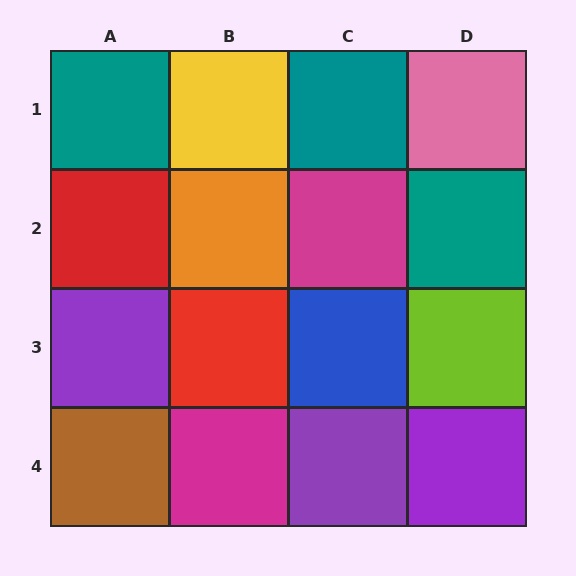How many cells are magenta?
2 cells are magenta.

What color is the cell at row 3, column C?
Blue.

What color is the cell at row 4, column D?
Purple.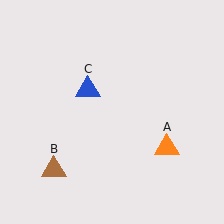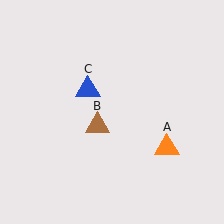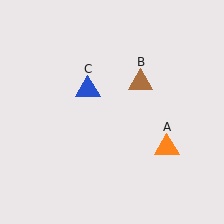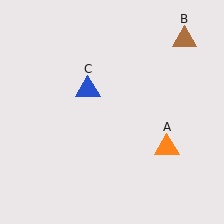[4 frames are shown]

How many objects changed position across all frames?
1 object changed position: brown triangle (object B).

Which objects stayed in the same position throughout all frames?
Orange triangle (object A) and blue triangle (object C) remained stationary.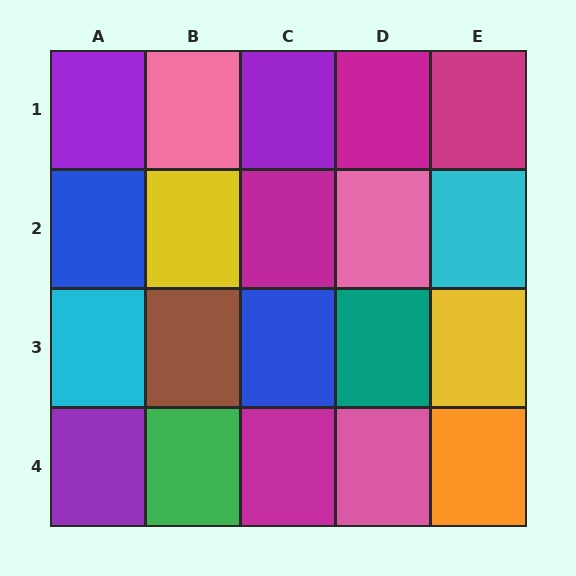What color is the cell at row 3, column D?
Teal.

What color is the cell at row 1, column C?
Purple.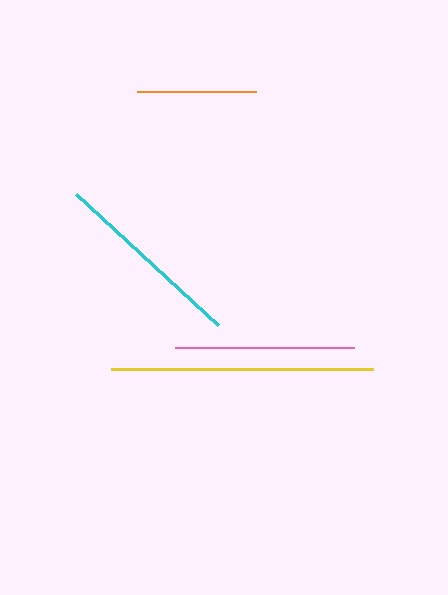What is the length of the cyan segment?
The cyan segment is approximately 194 pixels long.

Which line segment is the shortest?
The orange line is the shortest at approximately 118 pixels.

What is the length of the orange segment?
The orange segment is approximately 118 pixels long.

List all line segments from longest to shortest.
From longest to shortest: yellow, cyan, pink, orange.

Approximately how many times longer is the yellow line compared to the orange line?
The yellow line is approximately 2.2 times the length of the orange line.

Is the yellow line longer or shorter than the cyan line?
The yellow line is longer than the cyan line.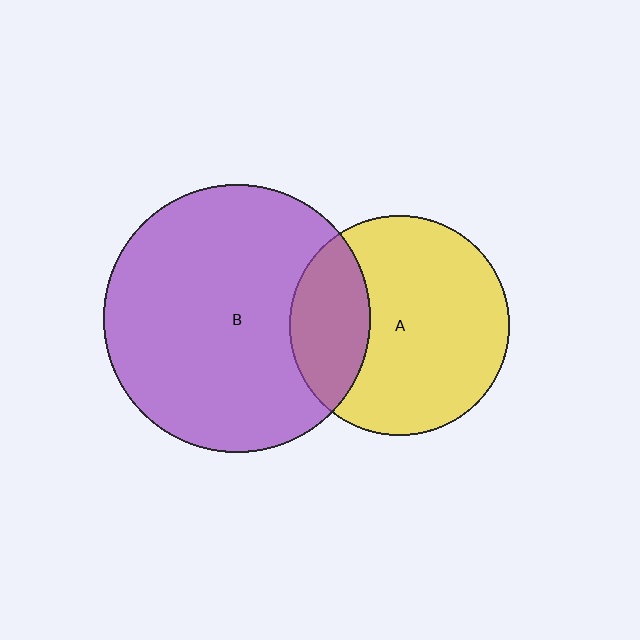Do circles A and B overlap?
Yes.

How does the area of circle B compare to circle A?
Approximately 1.5 times.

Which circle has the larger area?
Circle B (purple).